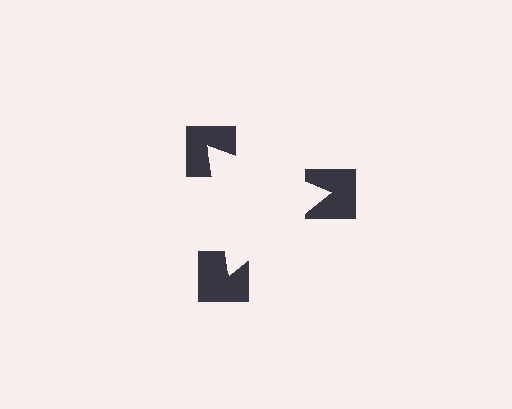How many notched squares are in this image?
There are 3 — one at each vertex of the illusory triangle.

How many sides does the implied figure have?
3 sides.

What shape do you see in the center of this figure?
An illusory triangle — its edges are inferred from the aligned wedge cuts in the notched squares, not physically drawn.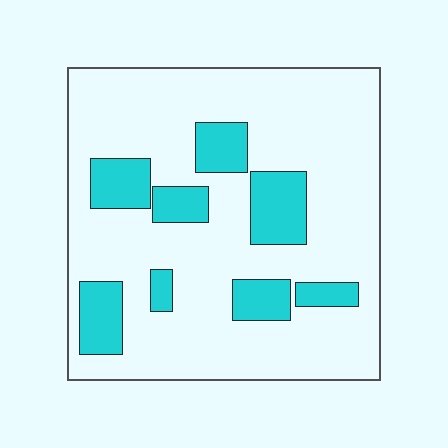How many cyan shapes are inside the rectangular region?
8.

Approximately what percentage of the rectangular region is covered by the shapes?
Approximately 20%.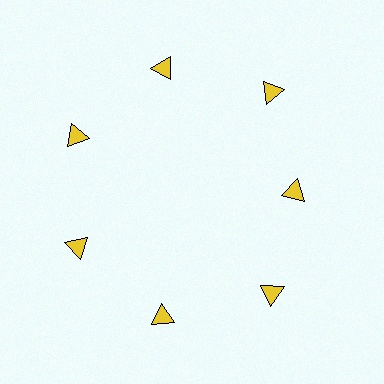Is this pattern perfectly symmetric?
No. The 7 yellow triangles are arranged in a ring, but one element near the 3 o'clock position is pulled inward toward the center, breaking the 7-fold rotational symmetry.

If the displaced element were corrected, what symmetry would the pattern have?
It would have 7-fold rotational symmetry — the pattern would map onto itself every 51 degrees.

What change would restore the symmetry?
The symmetry would be restored by moving it outward, back onto the ring so that all 7 triangles sit at equal angles and equal distance from the center.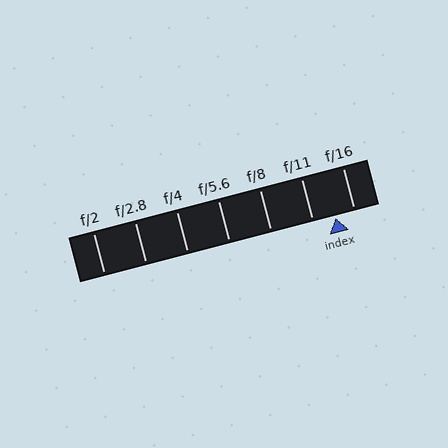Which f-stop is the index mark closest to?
The index mark is closest to f/16.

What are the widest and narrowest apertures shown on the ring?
The widest aperture shown is f/2 and the narrowest is f/16.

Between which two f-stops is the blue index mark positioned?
The index mark is between f/11 and f/16.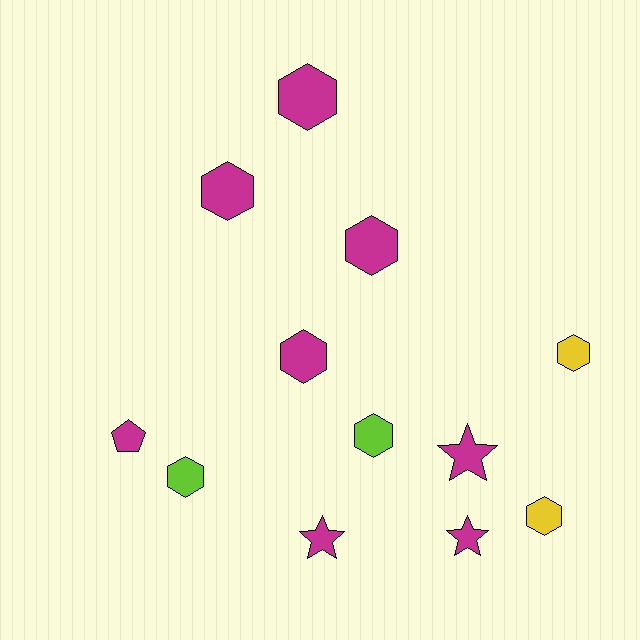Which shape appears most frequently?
Hexagon, with 8 objects.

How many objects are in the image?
There are 12 objects.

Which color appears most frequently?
Magenta, with 8 objects.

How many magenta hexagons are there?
There are 4 magenta hexagons.